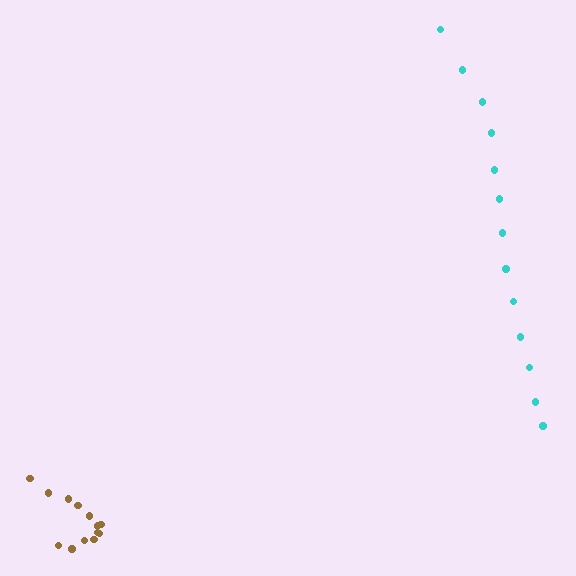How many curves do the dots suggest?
There are 2 distinct paths.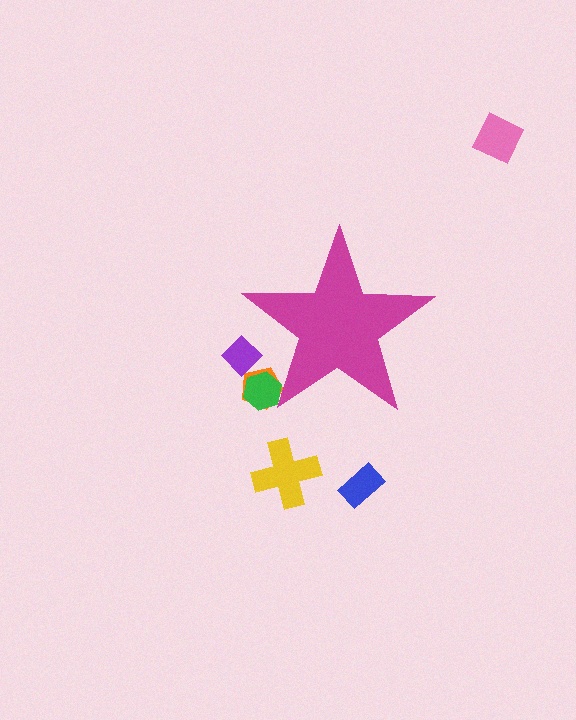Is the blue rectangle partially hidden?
No, the blue rectangle is fully visible.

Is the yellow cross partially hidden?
No, the yellow cross is fully visible.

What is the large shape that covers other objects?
A magenta star.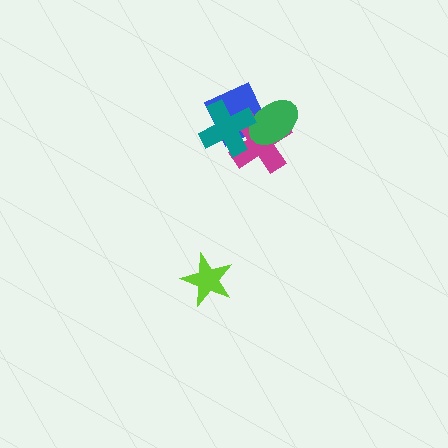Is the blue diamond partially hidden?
Yes, it is partially covered by another shape.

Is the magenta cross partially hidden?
Yes, it is partially covered by another shape.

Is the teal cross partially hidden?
No, no other shape covers it.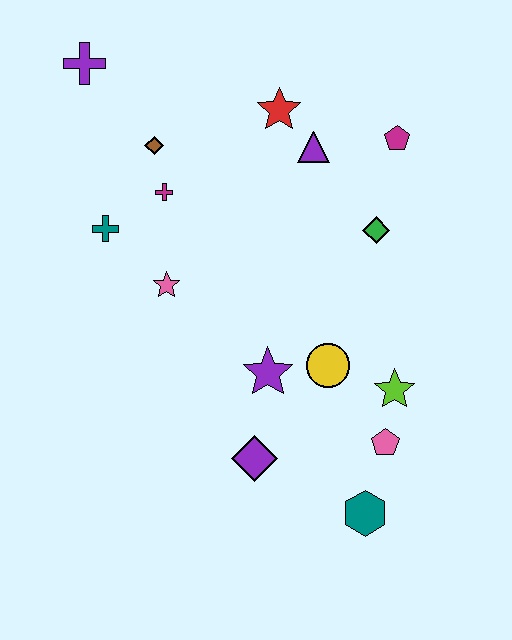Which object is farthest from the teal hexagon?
The purple cross is farthest from the teal hexagon.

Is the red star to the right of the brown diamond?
Yes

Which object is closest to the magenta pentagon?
The purple triangle is closest to the magenta pentagon.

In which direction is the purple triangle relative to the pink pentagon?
The purple triangle is above the pink pentagon.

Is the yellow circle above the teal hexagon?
Yes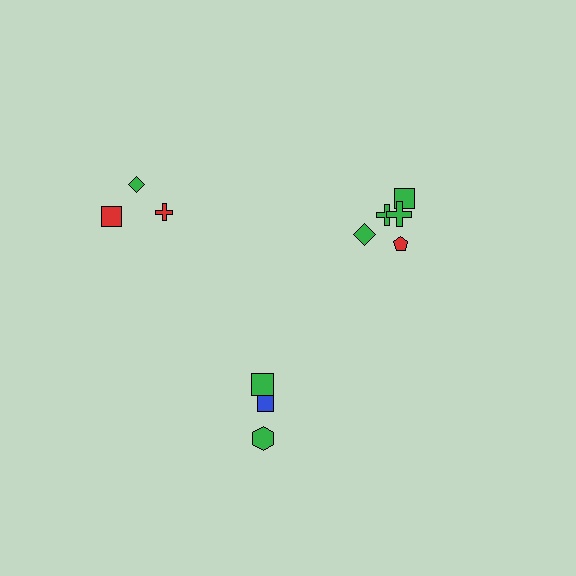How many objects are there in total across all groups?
There are 11 objects.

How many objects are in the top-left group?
There are 3 objects.